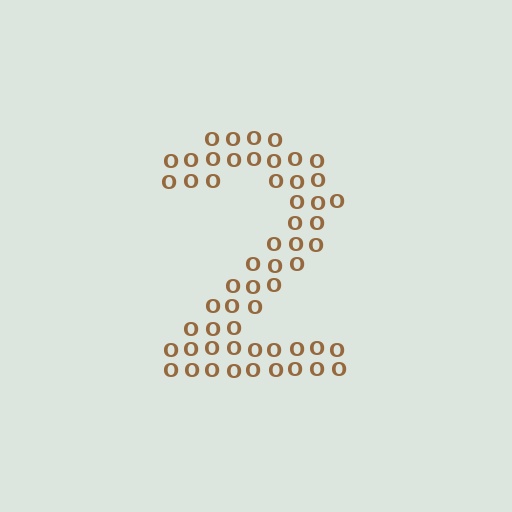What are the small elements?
The small elements are letter O's.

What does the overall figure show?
The overall figure shows the digit 2.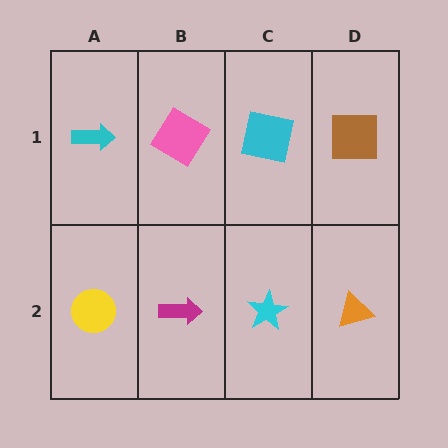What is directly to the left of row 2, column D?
A cyan star.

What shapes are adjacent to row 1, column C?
A cyan star (row 2, column C), a pink diamond (row 1, column B), a brown square (row 1, column D).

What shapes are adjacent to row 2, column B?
A pink diamond (row 1, column B), a yellow circle (row 2, column A), a cyan star (row 2, column C).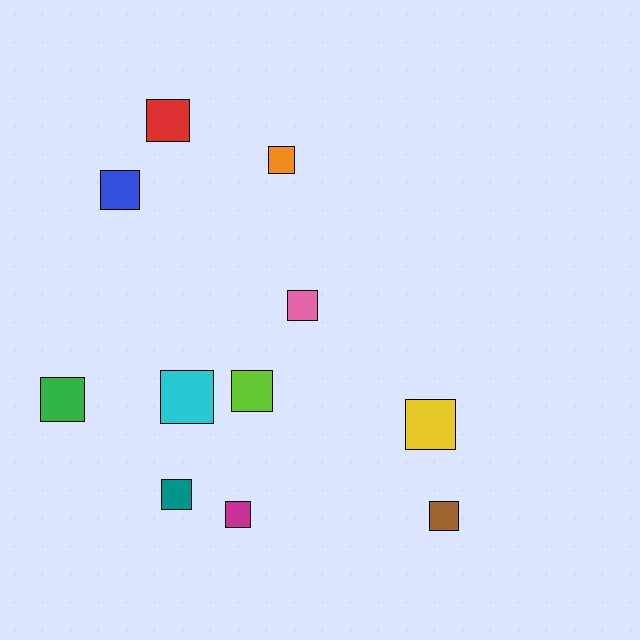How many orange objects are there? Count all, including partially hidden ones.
There is 1 orange object.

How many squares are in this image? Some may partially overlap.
There are 11 squares.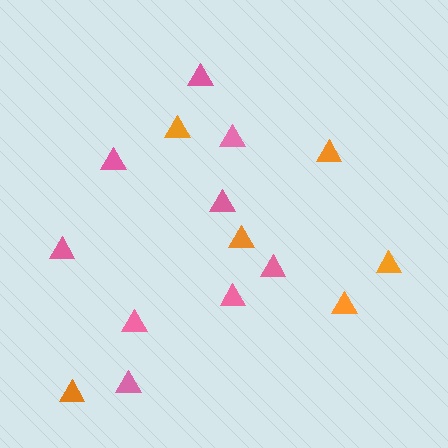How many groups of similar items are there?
There are 2 groups: one group of orange triangles (6) and one group of pink triangles (9).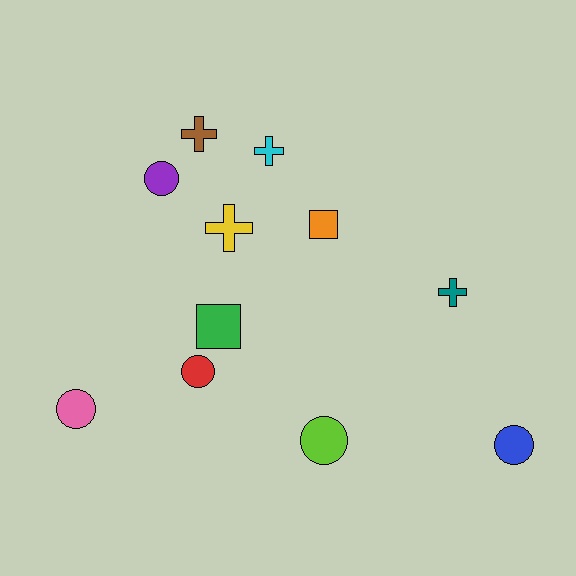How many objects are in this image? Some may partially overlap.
There are 11 objects.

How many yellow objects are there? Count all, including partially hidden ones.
There is 1 yellow object.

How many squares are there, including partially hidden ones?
There are 2 squares.